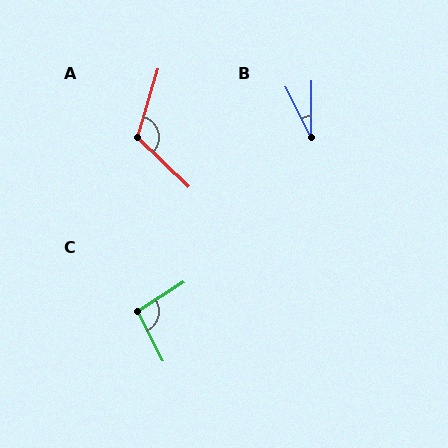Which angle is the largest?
A, at approximately 117 degrees.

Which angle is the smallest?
B, at approximately 28 degrees.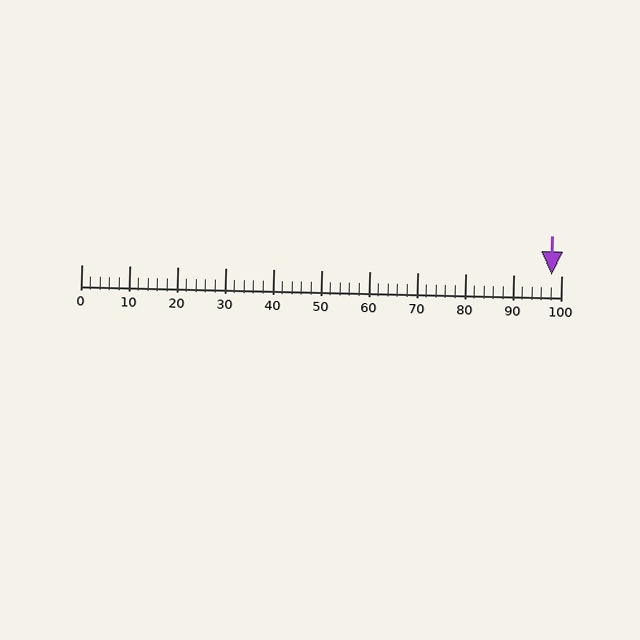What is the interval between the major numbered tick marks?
The major tick marks are spaced 10 units apart.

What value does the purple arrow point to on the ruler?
The purple arrow points to approximately 98.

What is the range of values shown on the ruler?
The ruler shows values from 0 to 100.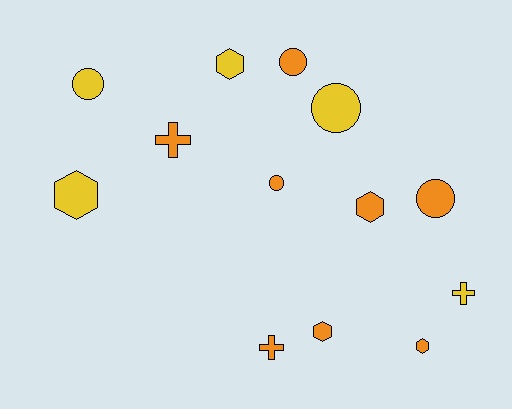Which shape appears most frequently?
Hexagon, with 5 objects.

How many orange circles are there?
There are 3 orange circles.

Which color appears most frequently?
Orange, with 8 objects.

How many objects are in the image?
There are 13 objects.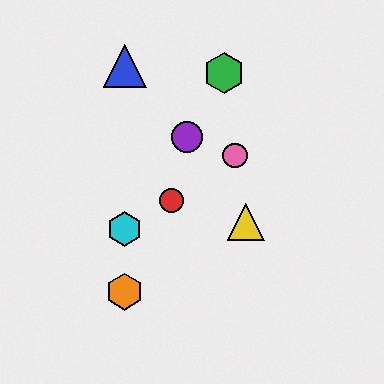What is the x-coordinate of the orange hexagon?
The orange hexagon is at x≈125.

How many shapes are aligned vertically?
3 shapes (the blue triangle, the orange hexagon, the cyan hexagon) are aligned vertically.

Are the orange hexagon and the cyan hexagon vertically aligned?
Yes, both are at x≈125.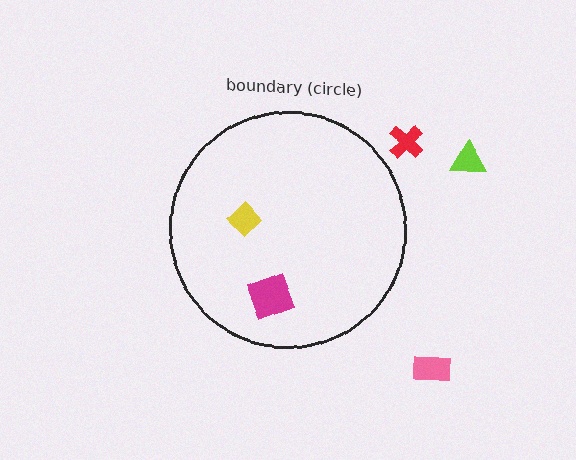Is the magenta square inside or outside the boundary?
Inside.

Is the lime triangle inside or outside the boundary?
Outside.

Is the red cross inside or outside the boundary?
Outside.